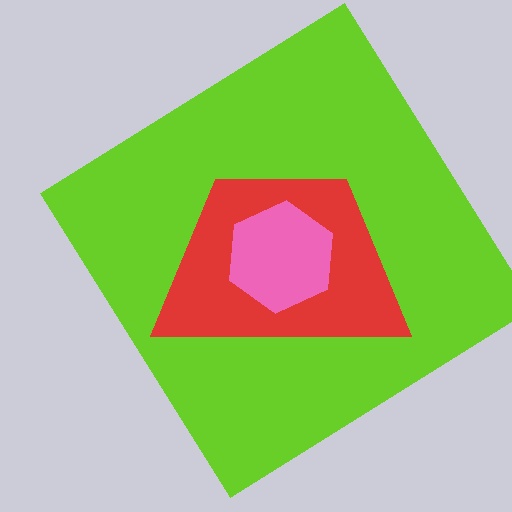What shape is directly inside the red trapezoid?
The pink hexagon.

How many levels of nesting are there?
3.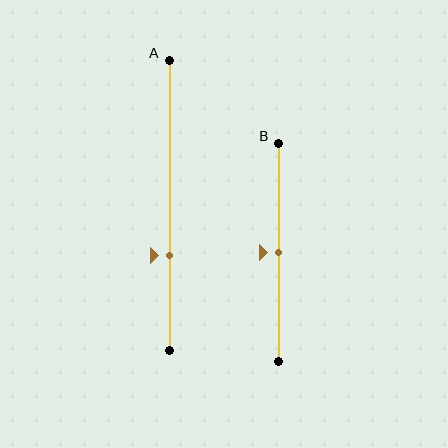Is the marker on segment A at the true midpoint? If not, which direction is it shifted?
No, the marker on segment A is shifted downward by about 17% of the segment length.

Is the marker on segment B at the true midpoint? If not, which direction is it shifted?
Yes, the marker on segment B is at the true midpoint.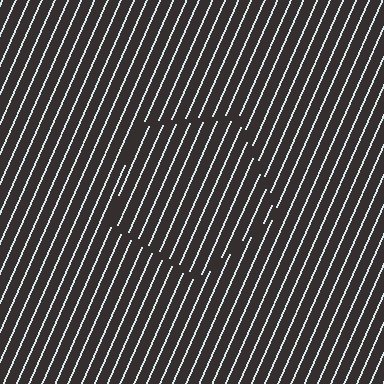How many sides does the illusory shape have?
5 sides — the line-ends trace a pentagon.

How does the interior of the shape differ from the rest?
The interior of the shape contains the same grating, shifted by half a period — the contour is defined by the phase discontinuity where line-ends from the inner and outer gratings abut.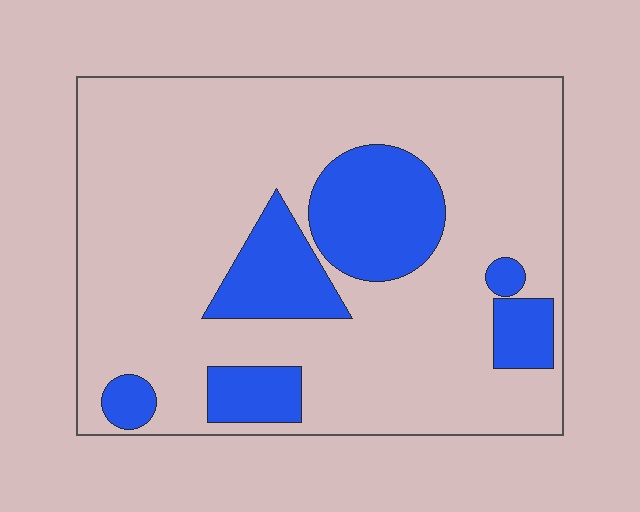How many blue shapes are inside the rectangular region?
6.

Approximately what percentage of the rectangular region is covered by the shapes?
Approximately 20%.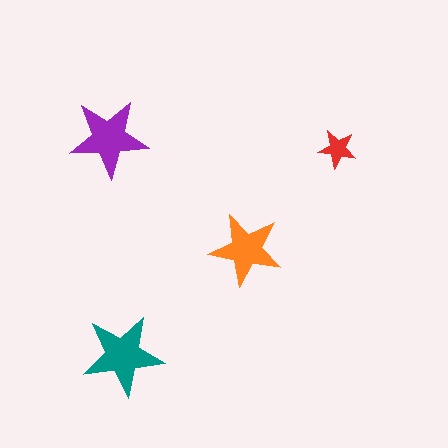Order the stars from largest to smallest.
the teal one, the purple one, the orange one, the red one.